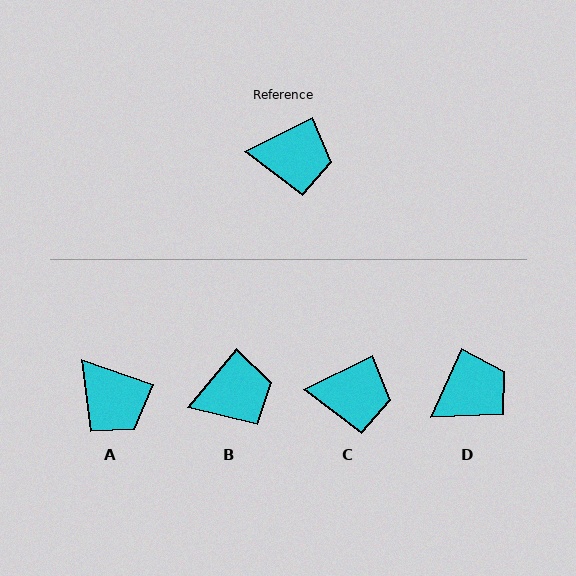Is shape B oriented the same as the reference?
No, it is off by about 23 degrees.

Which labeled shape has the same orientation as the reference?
C.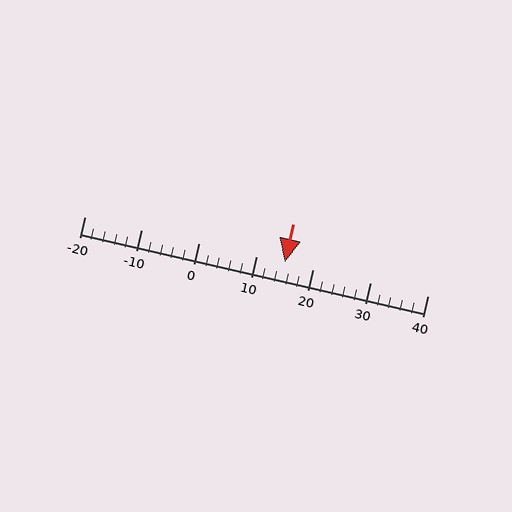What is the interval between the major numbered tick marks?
The major tick marks are spaced 10 units apart.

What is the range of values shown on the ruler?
The ruler shows values from -20 to 40.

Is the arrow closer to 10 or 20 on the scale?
The arrow is closer to 20.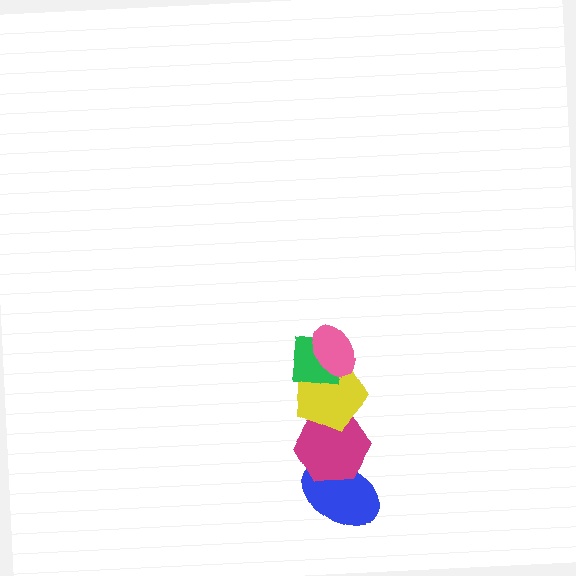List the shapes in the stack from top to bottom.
From top to bottom: the pink ellipse, the green square, the yellow pentagon, the magenta hexagon, the blue ellipse.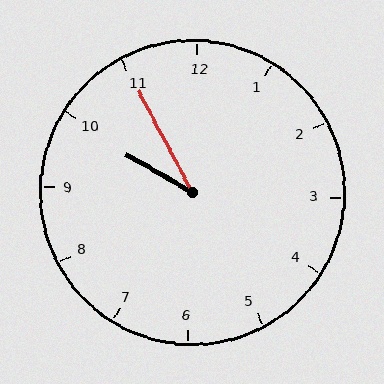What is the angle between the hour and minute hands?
Approximately 32 degrees.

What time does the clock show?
9:55.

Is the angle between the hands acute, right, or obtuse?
It is acute.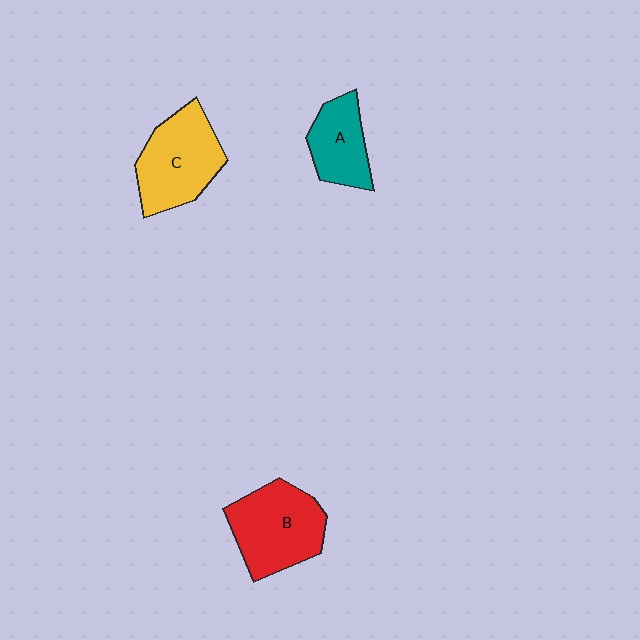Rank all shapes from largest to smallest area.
From largest to smallest: B (red), C (yellow), A (teal).